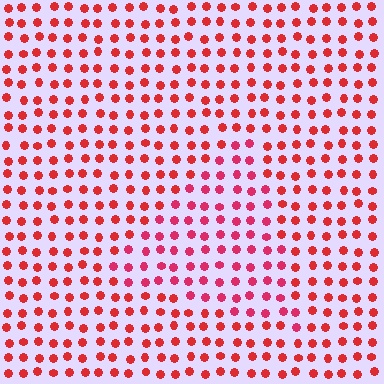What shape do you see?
I see a triangle.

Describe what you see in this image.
The image is filled with small red elements in a uniform arrangement. A triangle-shaped region is visible where the elements are tinted to a slightly different hue, forming a subtle color boundary.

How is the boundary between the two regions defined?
The boundary is defined purely by a slight shift in hue (about 19 degrees). Spacing, size, and orientation are identical on both sides.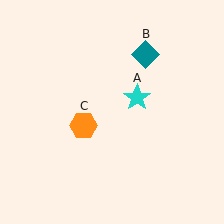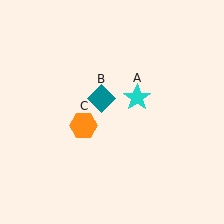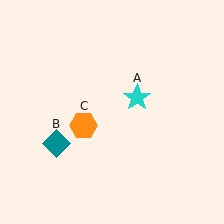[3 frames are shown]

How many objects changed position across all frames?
1 object changed position: teal diamond (object B).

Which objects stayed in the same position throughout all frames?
Cyan star (object A) and orange hexagon (object C) remained stationary.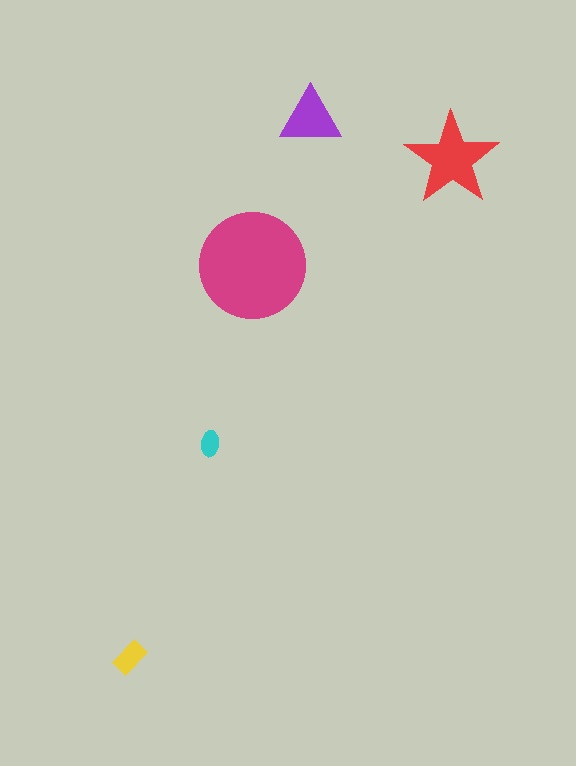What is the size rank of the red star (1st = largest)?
2nd.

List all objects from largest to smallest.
The magenta circle, the red star, the purple triangle, the yellow rectangle, the cyan ellipse.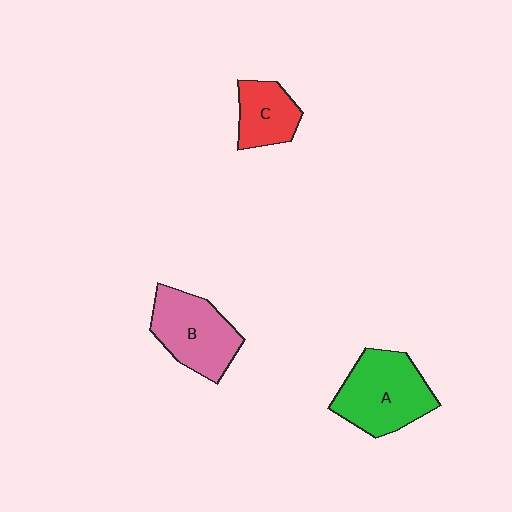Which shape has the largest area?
Shape A (green).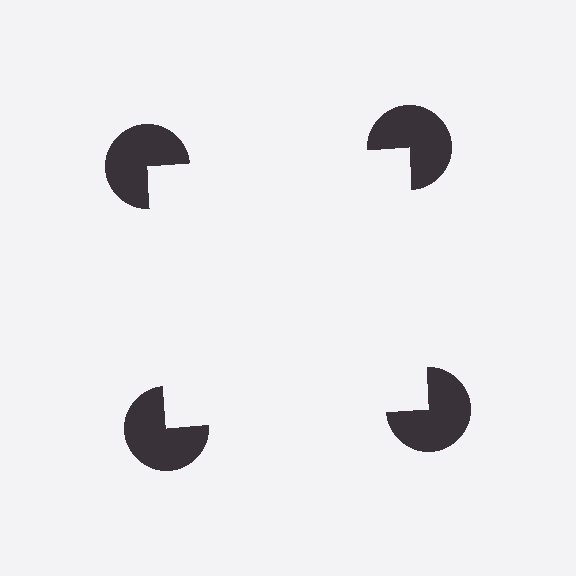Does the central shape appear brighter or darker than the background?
It typically appears slightly brighter than the background, even though no actual brightness change is drawn.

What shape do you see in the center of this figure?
An illusory square — its edges are inferred from the aligned wedge cuts in the pac-man discs, not physically drawn.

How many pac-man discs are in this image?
There are 4 — one at each vertex of the illusory square.